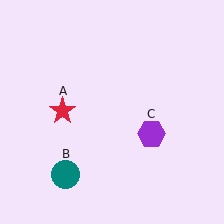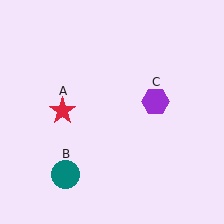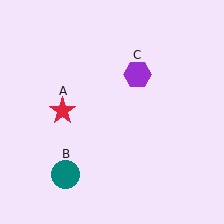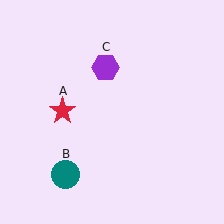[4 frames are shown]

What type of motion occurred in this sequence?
The purple hexagon (object C) rotated counterclockwise around the center of the scene.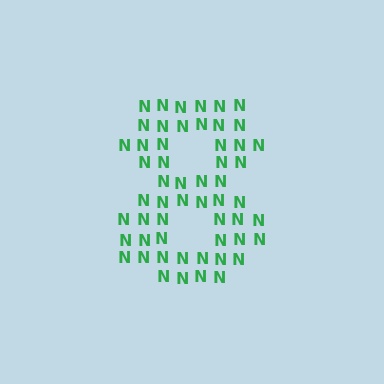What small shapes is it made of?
It is made of small letter N's.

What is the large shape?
The large shape is the digit 8.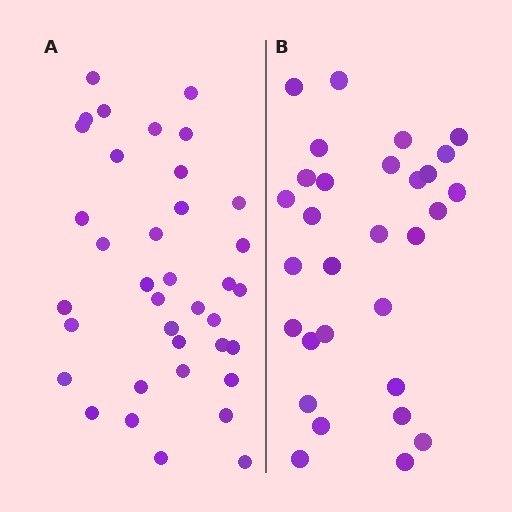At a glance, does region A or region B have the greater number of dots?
Region A (the left region) has more dots.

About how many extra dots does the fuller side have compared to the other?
Region A has roughly 8 or so more dots than region B.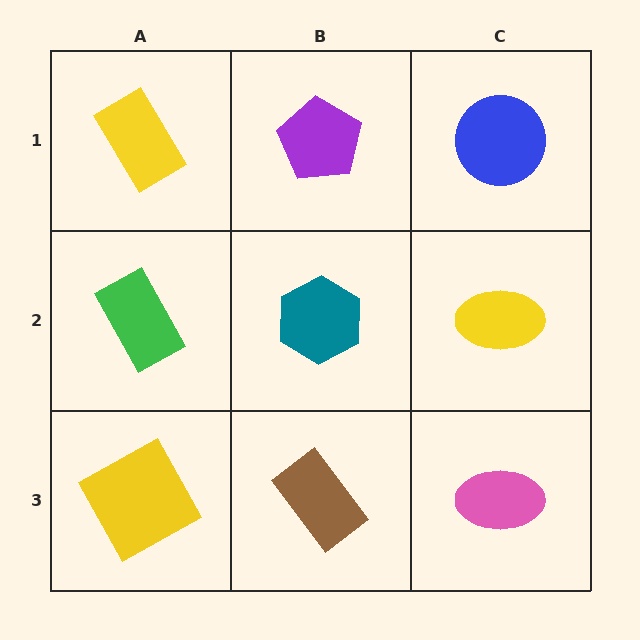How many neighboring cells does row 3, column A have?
2.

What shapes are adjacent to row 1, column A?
A green rectangle (row 2, column A), a purple pentagon (row 1, column B).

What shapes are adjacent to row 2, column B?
A purple pentagon (row 1, column B), a brown rectangle (row 3, column B), a green rectangle (row 2, column A), a yellow ellipse (row 2, column C).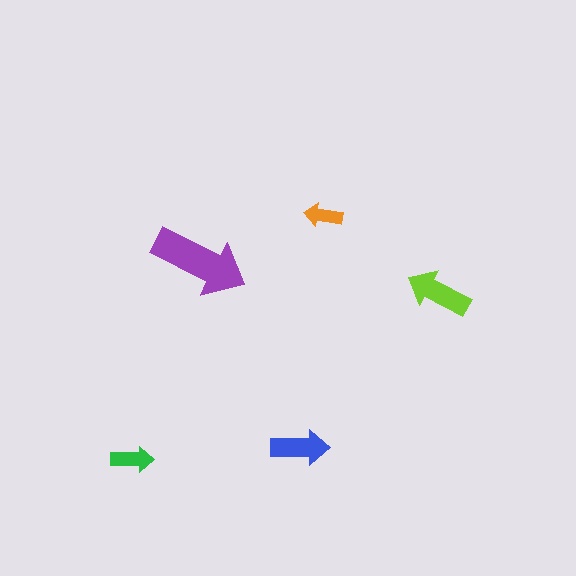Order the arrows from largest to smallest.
the purple one, the lime one, the blue one, the green one, the orange one.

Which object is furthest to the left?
The green arrow is leftmost.